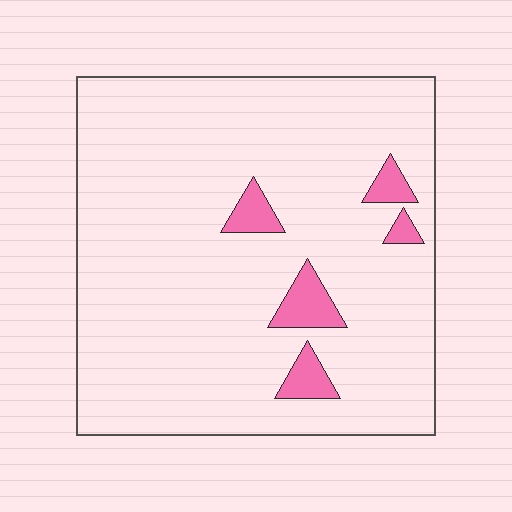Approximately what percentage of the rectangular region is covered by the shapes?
Approximately 5%.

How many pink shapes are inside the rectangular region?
5.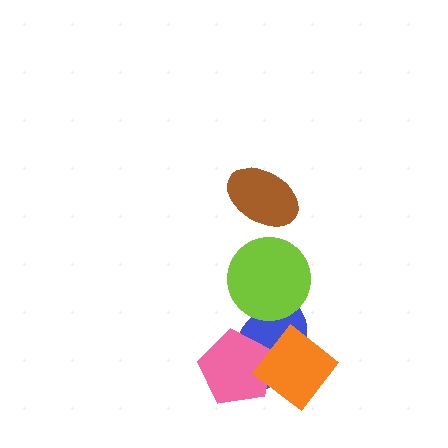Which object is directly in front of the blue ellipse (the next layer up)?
The lime circle is directly in front of the blue ellipse.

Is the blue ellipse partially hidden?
Yes, it is partially covered by another shape.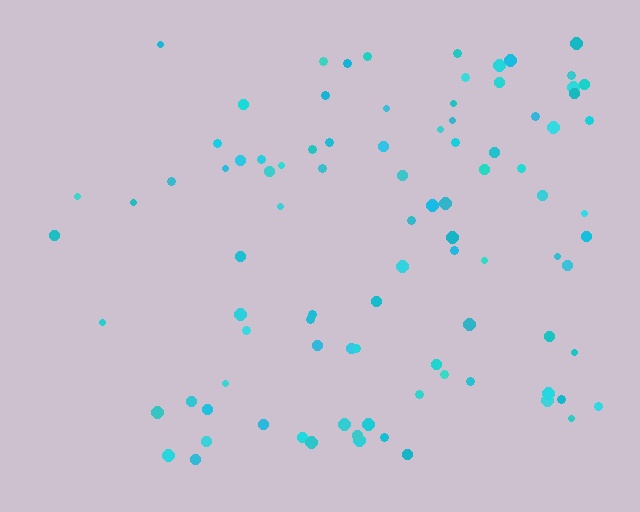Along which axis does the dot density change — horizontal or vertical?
Horizontal.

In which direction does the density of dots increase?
From left to right, with the right side densest.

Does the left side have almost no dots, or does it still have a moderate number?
Still a moderate number, just noticeably fewer than the right.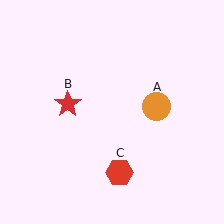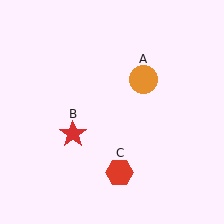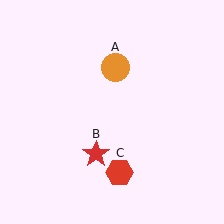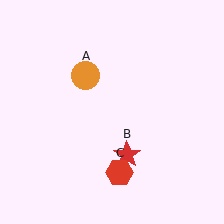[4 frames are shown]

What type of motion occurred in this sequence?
The orange circle (object A), red star (object B) rotated counterclockwise around the center of the scene.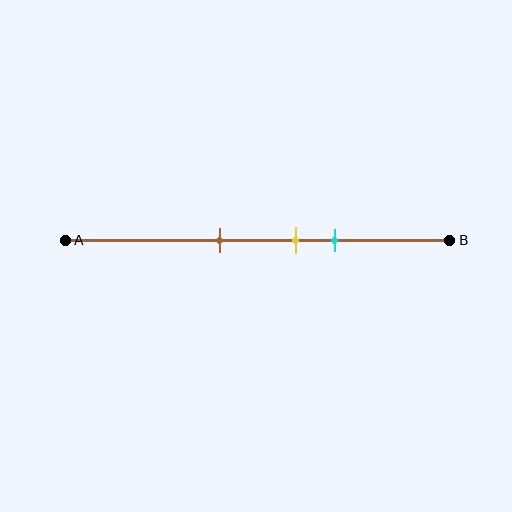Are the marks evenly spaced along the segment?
Yes, the marks are approximately evenly spaced.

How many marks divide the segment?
There are 3 marks dividing the segment.